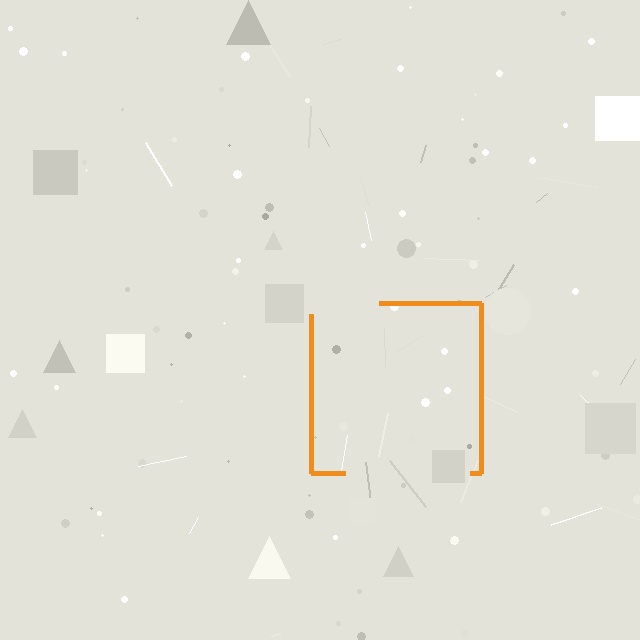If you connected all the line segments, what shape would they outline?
They would outline a square.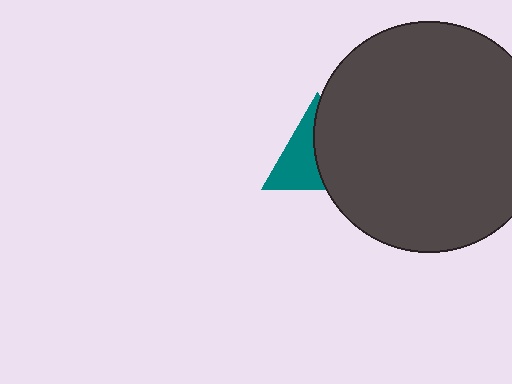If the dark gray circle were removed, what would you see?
You would see the complete teal triangle.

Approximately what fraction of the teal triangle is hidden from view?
Roughly 51% of the teal triangle is hidden behind the dark gray circle.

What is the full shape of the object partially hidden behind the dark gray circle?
The partially hidden object is a teal triangle.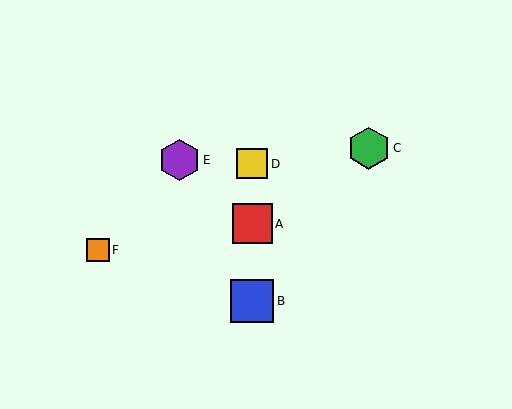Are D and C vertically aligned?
No, D is at x≈252 and C is at x≈369.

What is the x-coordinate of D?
Object D is at x≈252.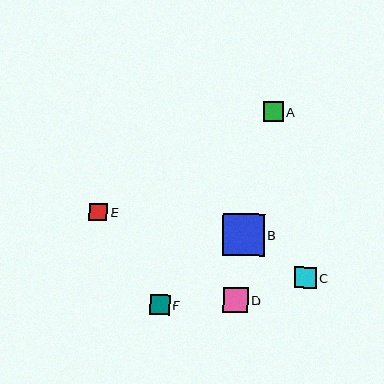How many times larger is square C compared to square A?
Square C is approximately 1.1 times the size of square A.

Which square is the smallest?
Square E is the smallest with a size of approximately 18 pixels.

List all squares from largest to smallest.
From largest to smallest: B, D, C, F, A, E.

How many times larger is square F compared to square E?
Square F is approximately 1.1 times the size of square E.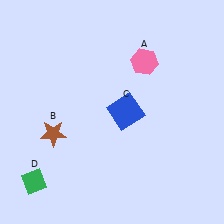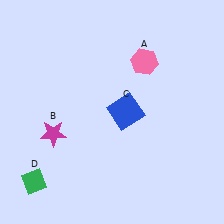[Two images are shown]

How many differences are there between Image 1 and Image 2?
There is 1 difference between the two images.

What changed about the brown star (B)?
In Image 1, B is brown. In Image 2, it changed to magenta.